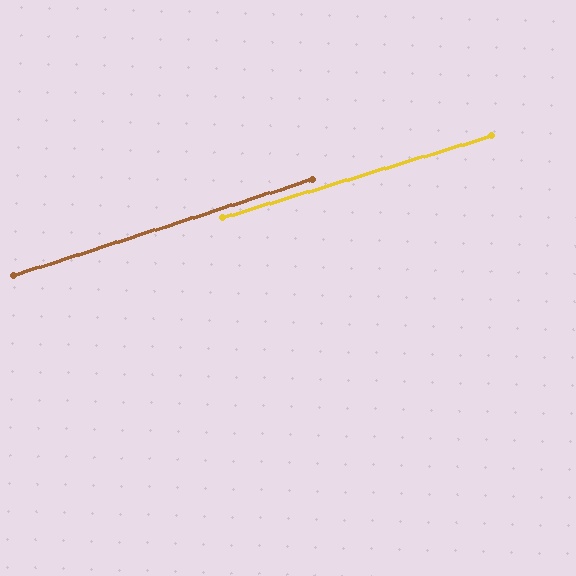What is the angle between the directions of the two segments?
Approximately 1 degree.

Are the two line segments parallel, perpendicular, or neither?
Parallel — their directions differ by only 0.8°.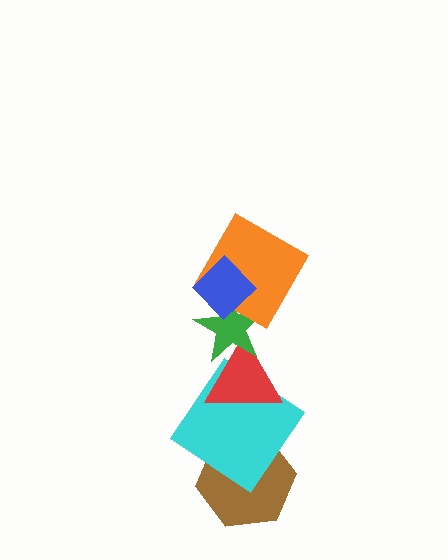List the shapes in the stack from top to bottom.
From top to bottom: the blue diamond, the orange square, the green star, the red triangle, the cyan diamond, the brown hexagon.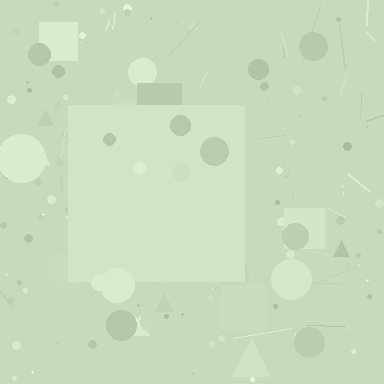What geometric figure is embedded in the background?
A square is embedded in the background.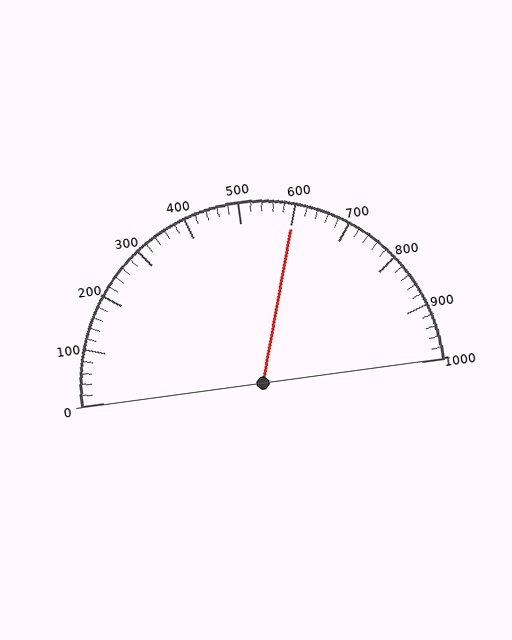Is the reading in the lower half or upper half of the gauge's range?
The reading is in the upper half of the range (0 to 1000).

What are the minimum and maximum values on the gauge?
The gauge ranges from 0 to 1000.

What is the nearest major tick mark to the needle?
The nearest major tick mark is 600.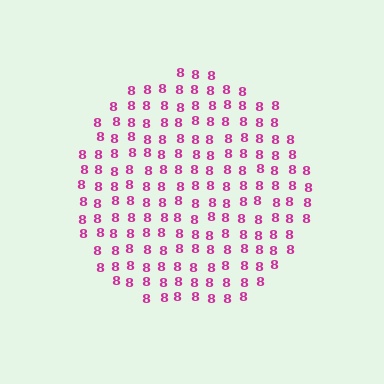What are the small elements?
The small elements are digit 8's.